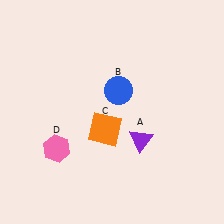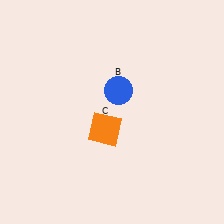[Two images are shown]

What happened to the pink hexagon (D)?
The pink hexagon (D) was removed in Image 2. It was in the bottom-left area of Image 1.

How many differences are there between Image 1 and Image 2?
There are 2 differences between the two images.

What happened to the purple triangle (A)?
The purple triangle (A) was removed in Image 2. It was in the bottom-right area of Image 1.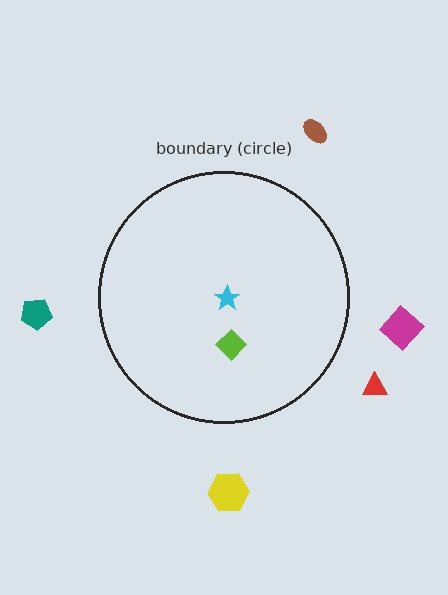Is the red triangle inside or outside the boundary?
Outside.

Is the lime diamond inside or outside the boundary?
Inside.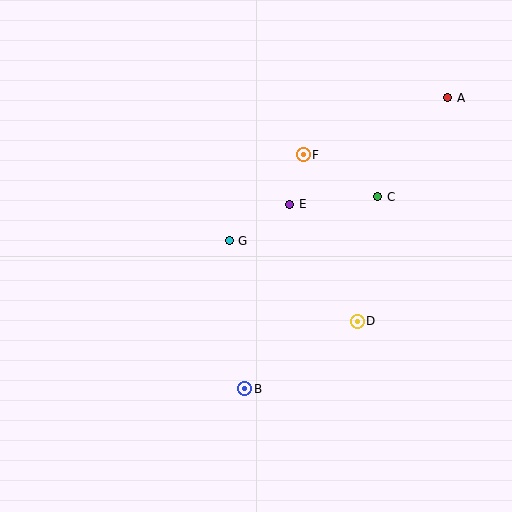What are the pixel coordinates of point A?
Point A is at (448, 98).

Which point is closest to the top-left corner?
Point G is closest to the top-left corner.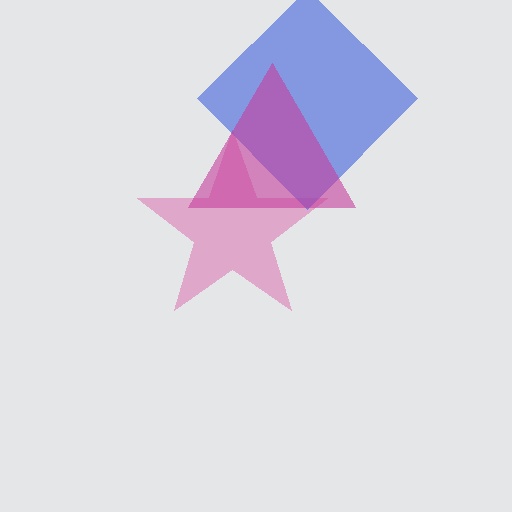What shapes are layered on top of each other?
The layered shapes are: a pink star, a blue diamond, a magenta triangle.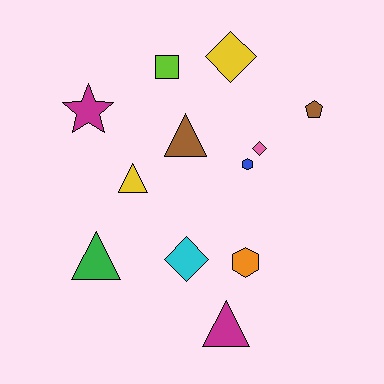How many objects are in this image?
There are 12 objects.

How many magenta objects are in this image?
There are 2 magenta objects.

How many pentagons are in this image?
There is 1 pentagon.